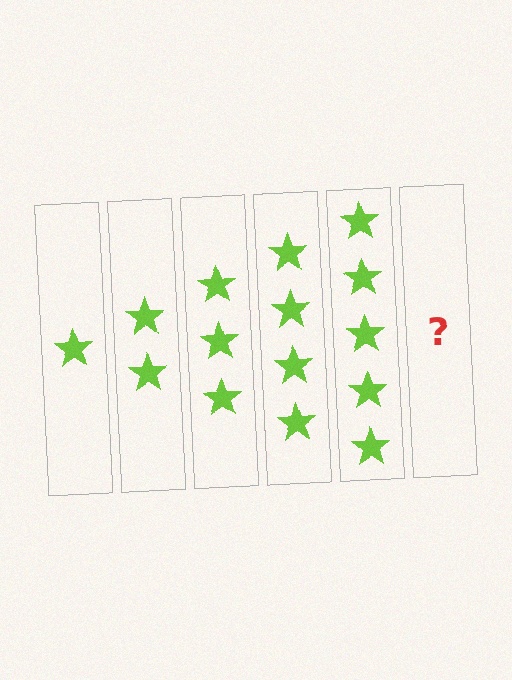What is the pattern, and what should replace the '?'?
The pattern is that each step adds one more star. The '?' should be 6 stars.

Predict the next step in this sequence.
The next step is 6 stars.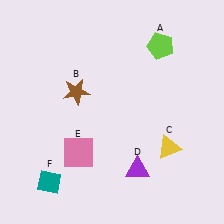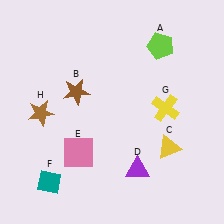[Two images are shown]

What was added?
A yellow cross (G), a brown star (H) were added in Image 2.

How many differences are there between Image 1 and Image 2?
There are 2 differences between the two images.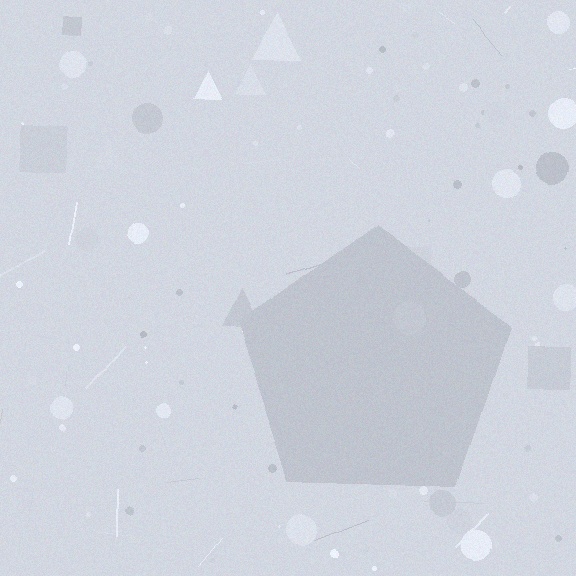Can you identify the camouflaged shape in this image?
The camouflaged shape is a pentagon.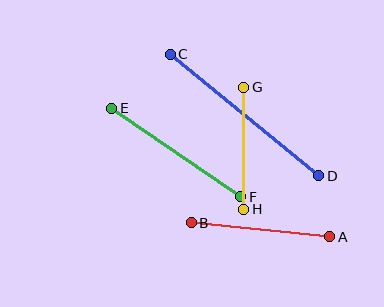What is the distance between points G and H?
The distance is approximately 122 pixels.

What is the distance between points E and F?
The distance is approximately 156 pixels.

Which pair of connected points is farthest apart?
Points C and D are farthest apart.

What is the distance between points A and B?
The distance is approximately 139 pixels.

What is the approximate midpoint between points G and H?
The midpoint is at approximately (244, 148) pixels.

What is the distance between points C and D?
The distance is approximately 192 pixels.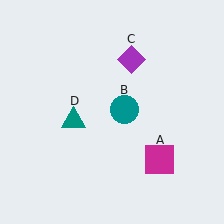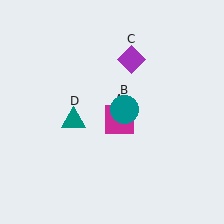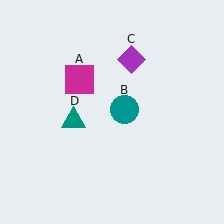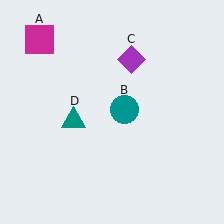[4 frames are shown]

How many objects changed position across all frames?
1 object changed position: magenta square (object A).